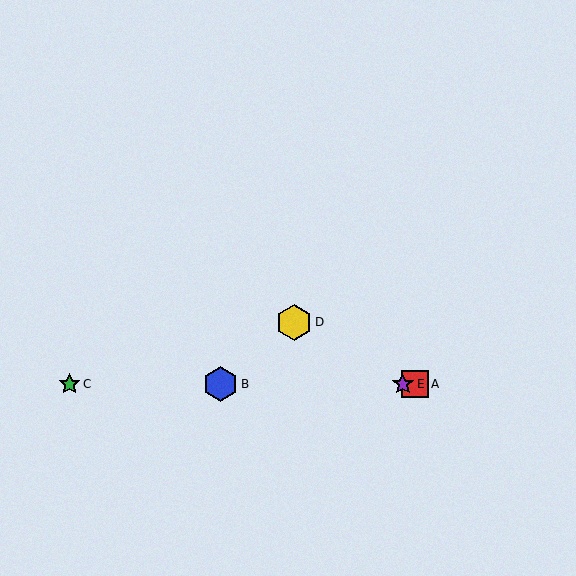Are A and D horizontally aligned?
No, A is at y≈384 and D is at y≈322.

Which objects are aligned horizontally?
Objects A, B, C, E are aligned horizontally.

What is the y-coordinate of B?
Object B is at y≈384.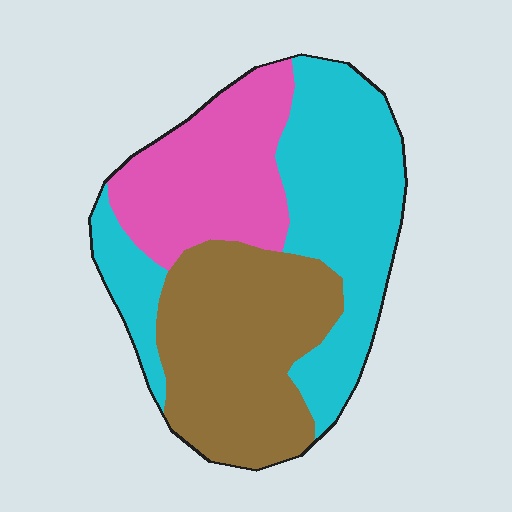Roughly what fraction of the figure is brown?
Brown covers 35% of the figure.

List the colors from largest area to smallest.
From largest to smallest: cyan, brown, pink.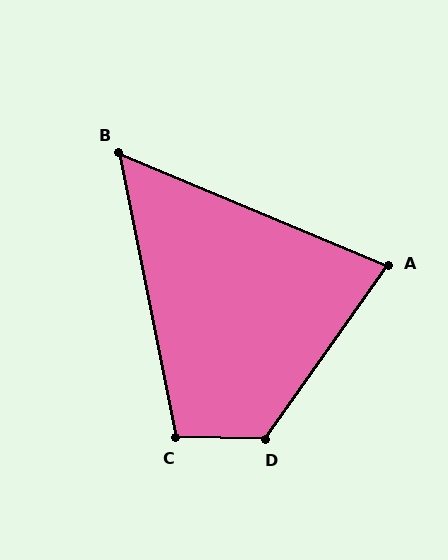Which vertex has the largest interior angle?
D, at approximately 124 degrees.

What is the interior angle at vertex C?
Approximately 102 degrees (obtuse).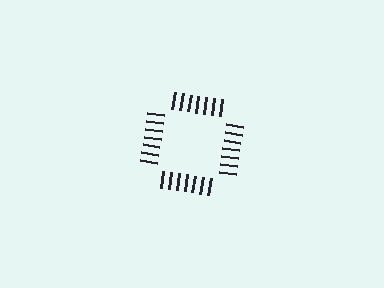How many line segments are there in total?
28 — 7 along each of the 4 edges.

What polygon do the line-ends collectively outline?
An illusory square — the line segments terminate on its edges but no continuous stroke is drawn.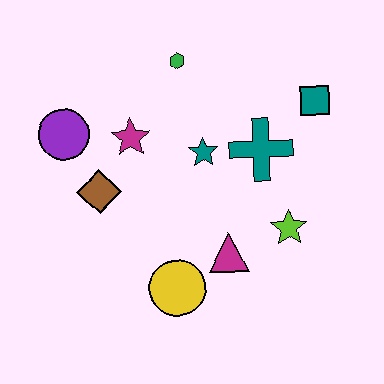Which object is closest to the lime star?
The magenta triangle is closest to the lime star.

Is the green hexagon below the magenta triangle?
No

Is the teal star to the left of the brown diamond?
No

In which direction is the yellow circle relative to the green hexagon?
The yellow circle is below the green hexagon.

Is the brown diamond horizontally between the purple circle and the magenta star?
Yes